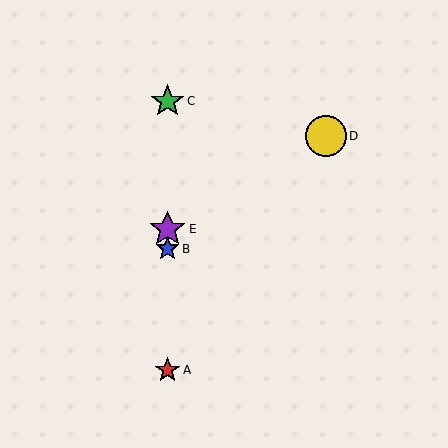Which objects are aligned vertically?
Objects A, B, C, E are aligned vertically.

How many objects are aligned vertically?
4 objects (A, B, C, E) are aligned vertically.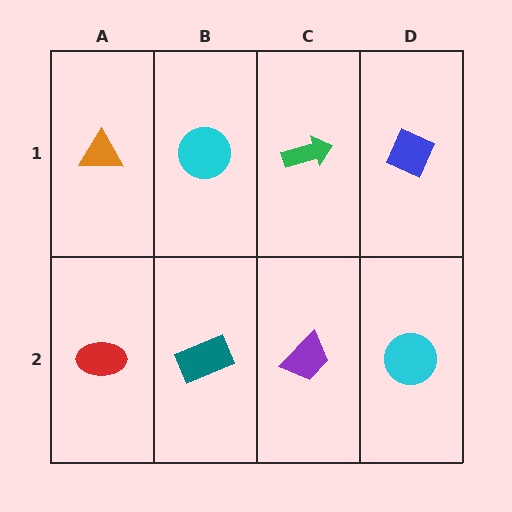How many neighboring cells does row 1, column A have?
2.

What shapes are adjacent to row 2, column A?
An orange triangle (row 1, column A), a teal rectangle (row 2, column B).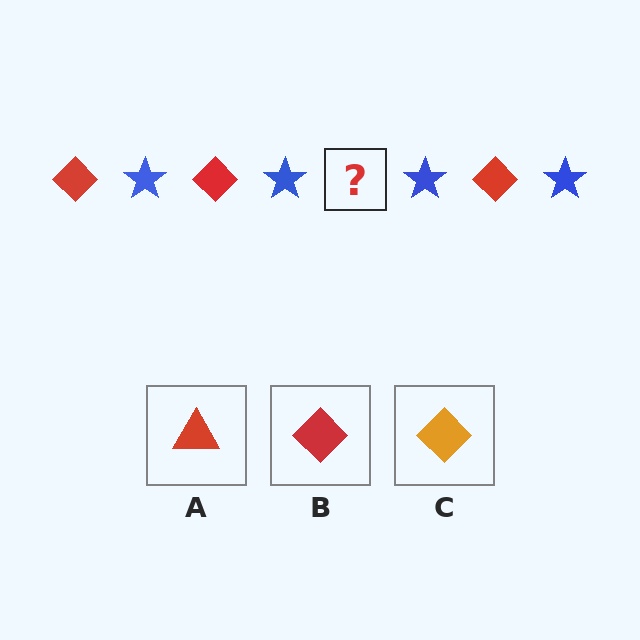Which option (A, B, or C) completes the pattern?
B.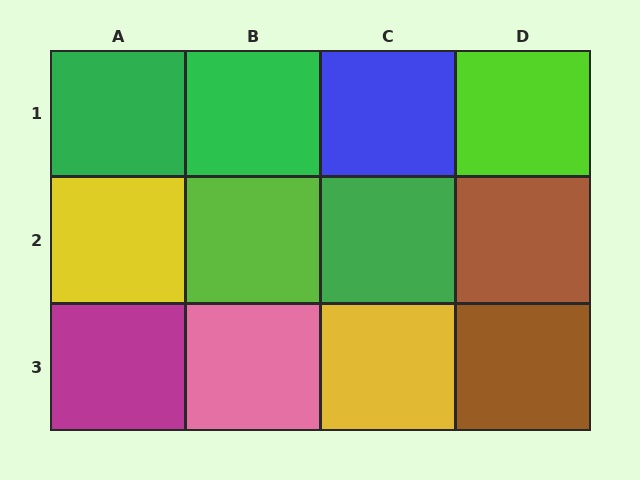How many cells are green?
3 cells are green.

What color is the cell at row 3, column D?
Brown.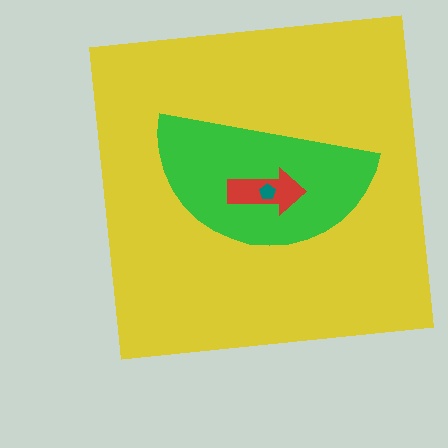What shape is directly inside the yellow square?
The green semicircle.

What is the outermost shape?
The yellow square.